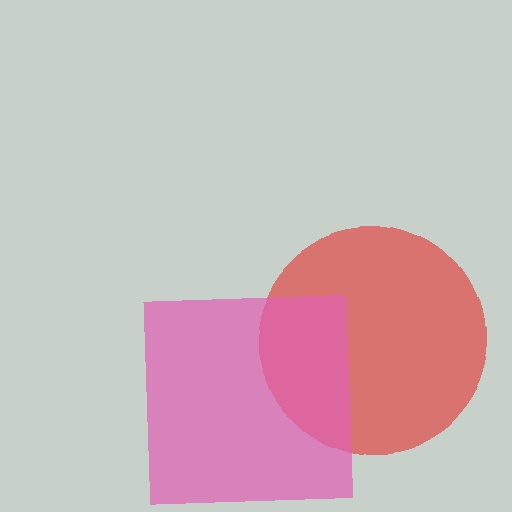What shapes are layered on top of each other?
The layered shapes are: a red circle, a pink square.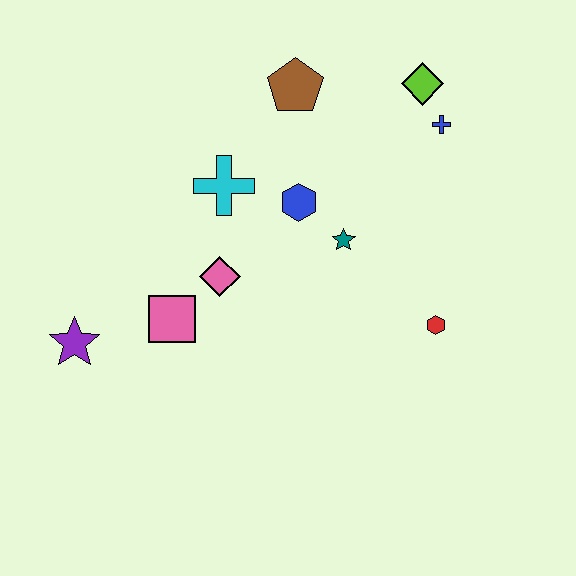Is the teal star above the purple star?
Yes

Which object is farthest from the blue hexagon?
The purple star is farthest from the blue hexagon.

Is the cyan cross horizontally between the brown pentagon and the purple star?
Yes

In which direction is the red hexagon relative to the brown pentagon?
The red hexagon is below the brown pentagon.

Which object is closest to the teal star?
The blue hexagon is closest to the teal star.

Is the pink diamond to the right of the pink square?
Yes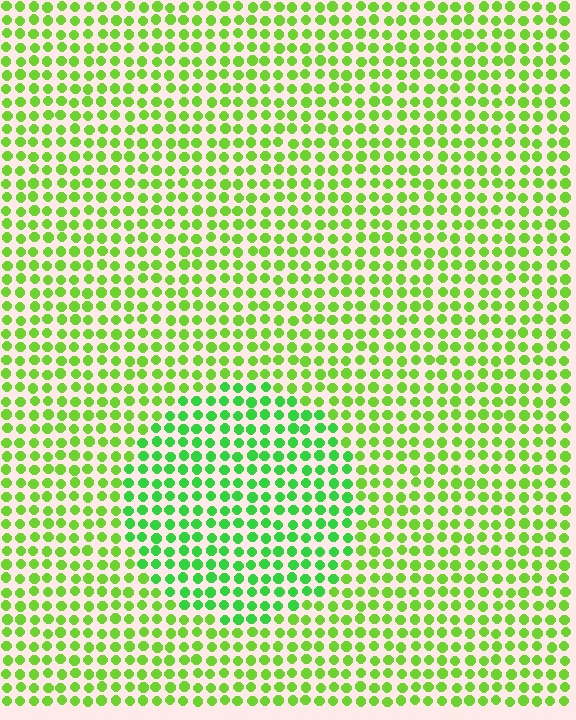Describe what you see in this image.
The image is filled with small lime elements in a uniform arrangement. A circle-shaped region is visible where the elements are tinted to a slightly different hue, forming a subtle color boundary.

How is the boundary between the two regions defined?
The boundary is defined purely by a slight shift in hue (about 27 degrees). Spacing, size, and orientation are identical on both sides.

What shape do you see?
I see a circle.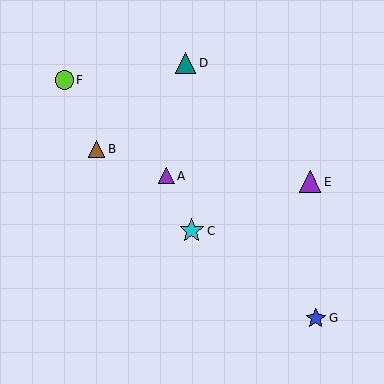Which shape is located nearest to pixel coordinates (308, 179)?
The purple triangle (labeled E) at (310, 182) is nearest to that location.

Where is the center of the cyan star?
The center of the cyan star is at (192, 231).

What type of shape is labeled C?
Shape C is a cyan star.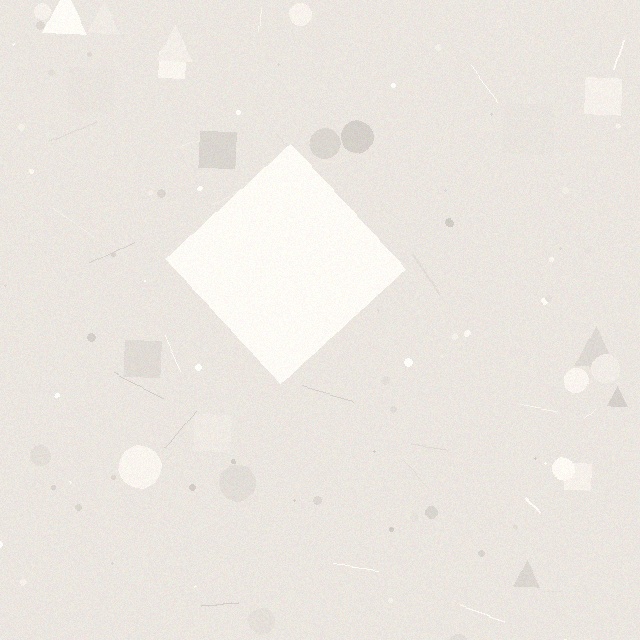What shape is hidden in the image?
A diamond is hidden in the image.